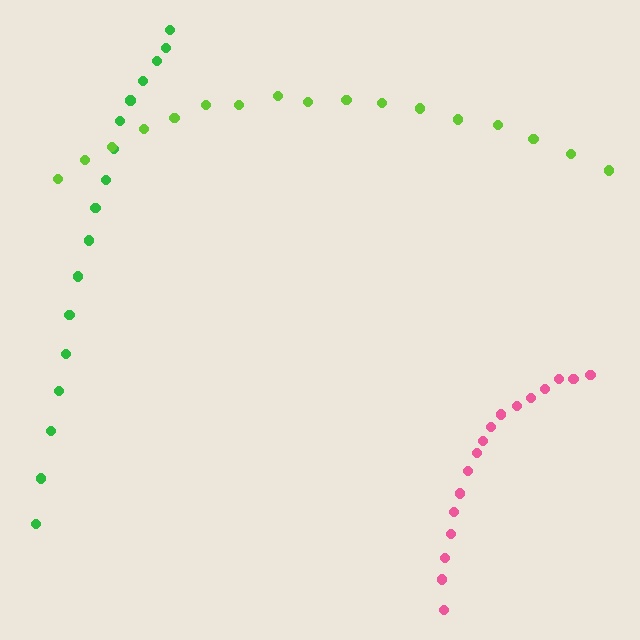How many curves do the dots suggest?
There are 3 distinct paths.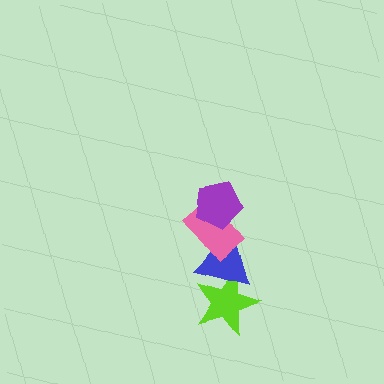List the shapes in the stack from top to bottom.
From top to bottom: the purple pentagon, the pink rectangle, the blue triangle, the lime star.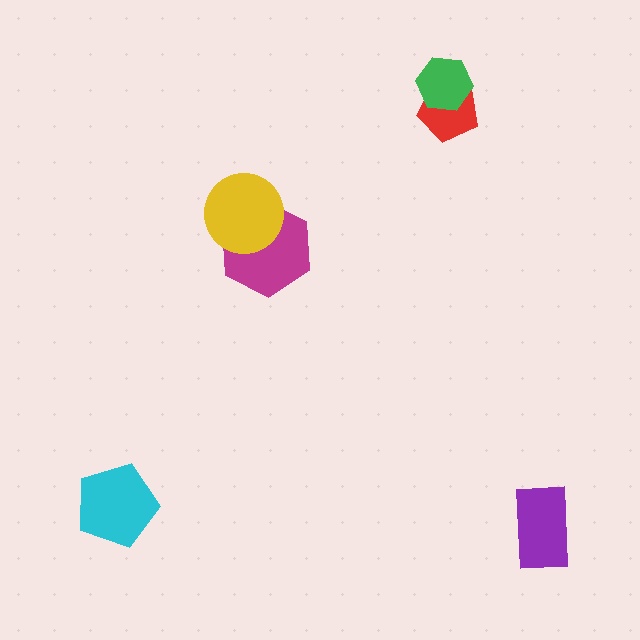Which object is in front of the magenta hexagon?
The yellow circle is in front of the magenta hexagon.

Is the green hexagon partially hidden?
No, no other shape covers it.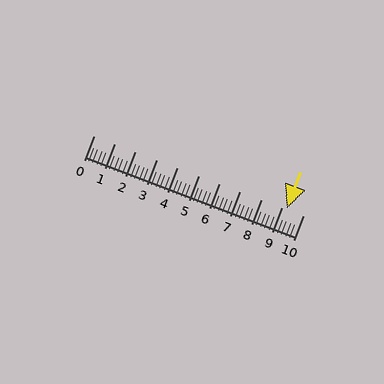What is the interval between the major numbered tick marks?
The major tick marks are spaced 1 units apart.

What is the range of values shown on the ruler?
The ruler shows values from 0 to 10.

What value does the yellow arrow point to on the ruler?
The yellow arrow points to approximately 9.2.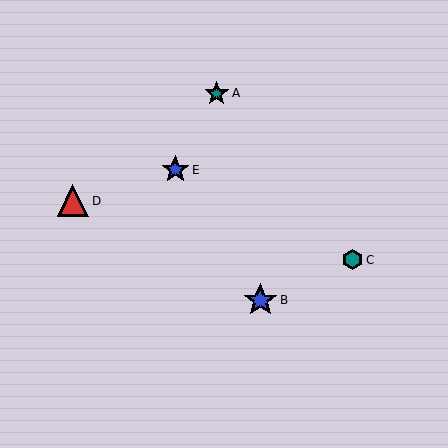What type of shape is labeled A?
Shape A is a teal star.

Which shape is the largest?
The blue star (labeled B) is the largest.